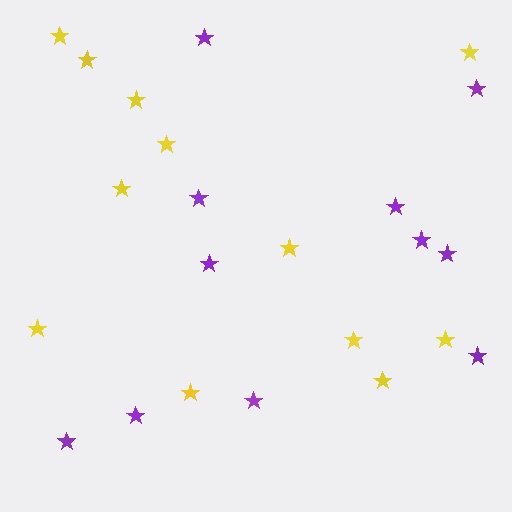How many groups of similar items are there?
There are 2 groups: one group of purple stars (11) and one group of yellow stars (12).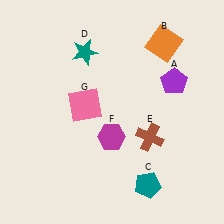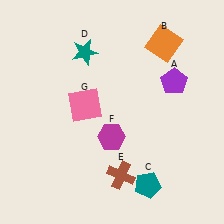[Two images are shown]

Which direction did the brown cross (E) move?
The brown cross (E) moved down.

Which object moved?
The brown cross (E) moved down.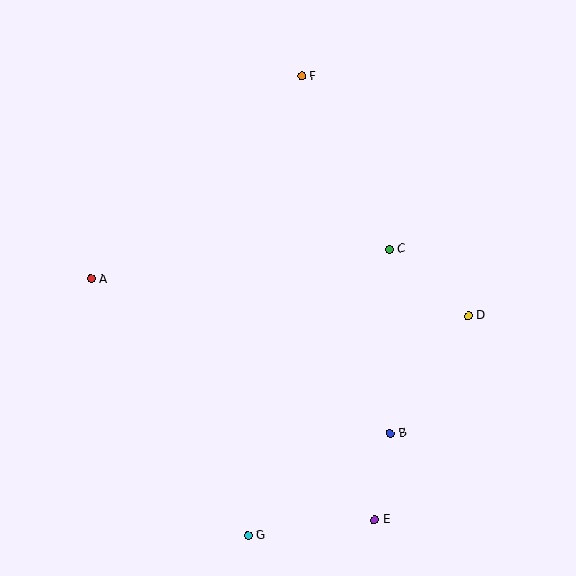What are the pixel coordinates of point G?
Point G is at (248, 536).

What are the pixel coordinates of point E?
Point E is at (375, 520).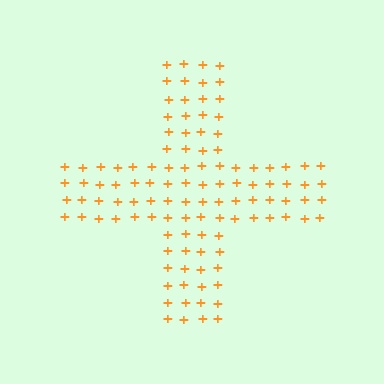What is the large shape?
The large shape is a cross.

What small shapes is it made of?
It is made of small plus signs.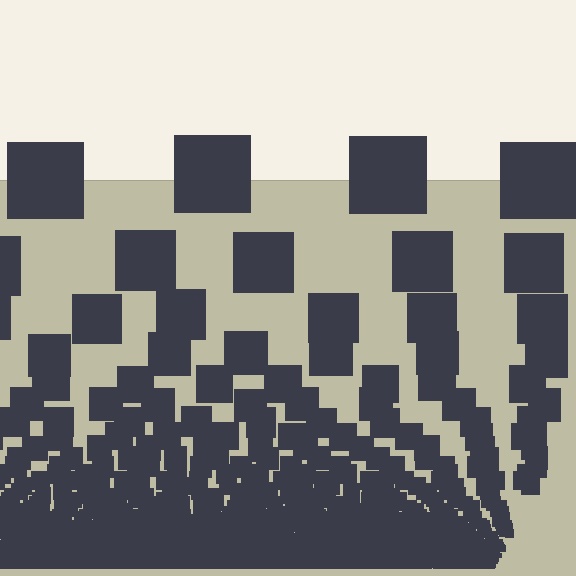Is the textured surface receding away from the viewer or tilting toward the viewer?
The surface appears to tilt toward the viewer. Texture elements get larger and sparser toward the top.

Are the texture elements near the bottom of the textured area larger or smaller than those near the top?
Smaller. The gradient is inverted — elements near the bottom are smaller and denser.